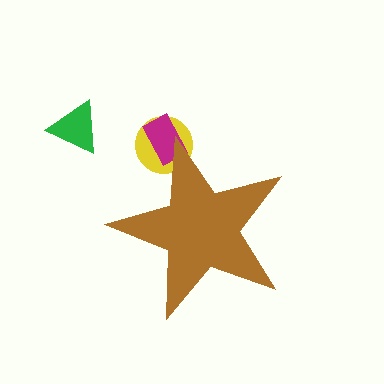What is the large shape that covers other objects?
A brown star.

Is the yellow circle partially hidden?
Yes, the yellow circle is partially hidden behind the brown star.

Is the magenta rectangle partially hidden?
Yes, the magenta rectangle is partially hidden behind the brown star.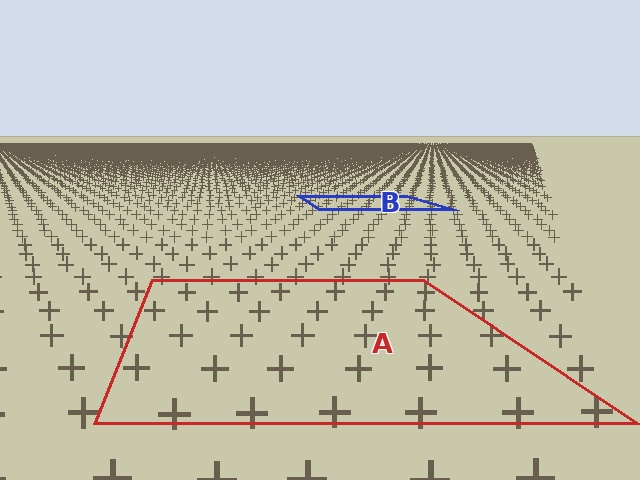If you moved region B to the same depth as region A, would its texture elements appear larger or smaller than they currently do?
They would appear larger. At a closer depth, the same texture elements are projected at a bigger on-screen size.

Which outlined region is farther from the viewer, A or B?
Region B is farther from the viewer — the texture elements inside it appear smaller and more densely packed.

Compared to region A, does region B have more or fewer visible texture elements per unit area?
Region B has more texture elements per unit area — they are packed more densely because it is farther away.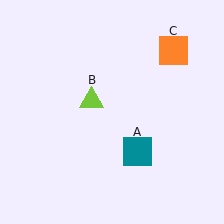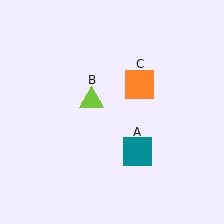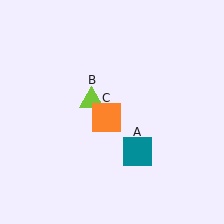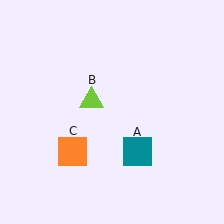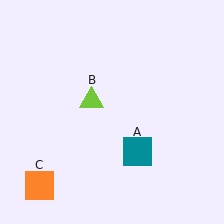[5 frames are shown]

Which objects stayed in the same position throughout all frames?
Teal square (object A) and lime triangle (object B) remained stationary.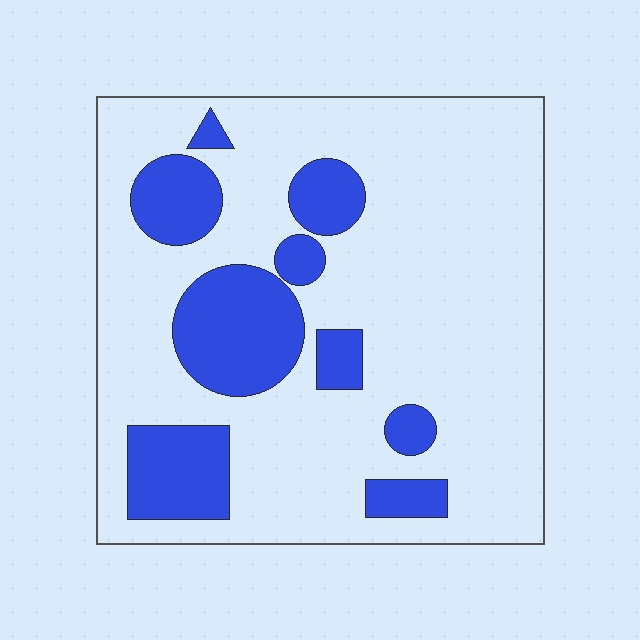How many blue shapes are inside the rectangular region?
9.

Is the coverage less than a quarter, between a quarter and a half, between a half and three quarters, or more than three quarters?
Less than a quarter.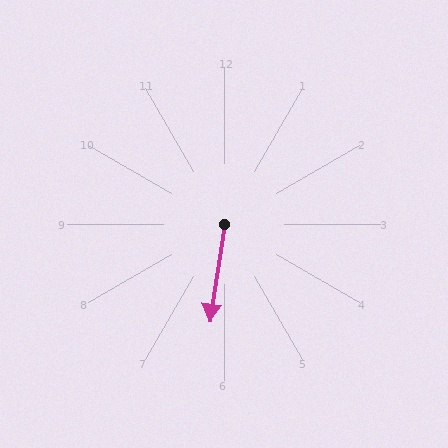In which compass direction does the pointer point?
South.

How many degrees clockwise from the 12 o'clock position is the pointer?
Approximately 189 degrees.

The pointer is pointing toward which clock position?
Roughly 6 o'clock.